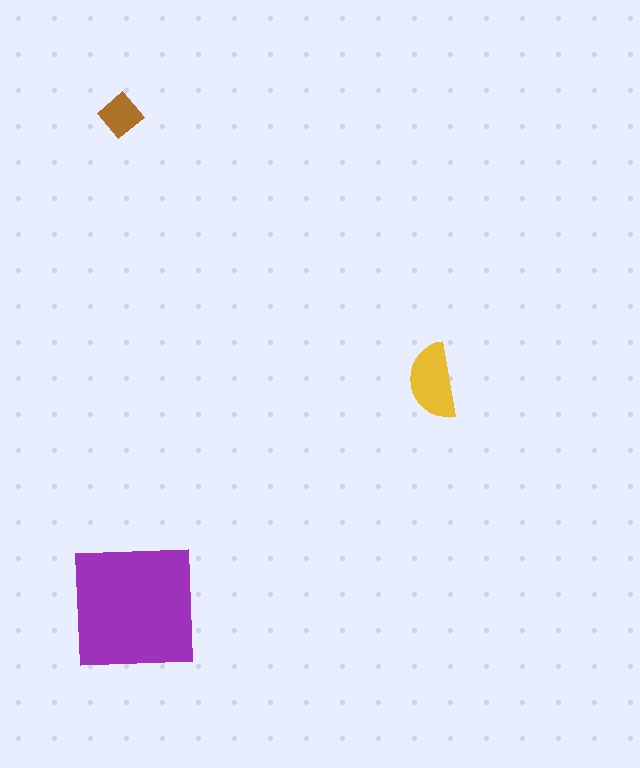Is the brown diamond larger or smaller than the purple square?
Smaller.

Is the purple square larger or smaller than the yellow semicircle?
Larger.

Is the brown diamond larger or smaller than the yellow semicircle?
Smaller.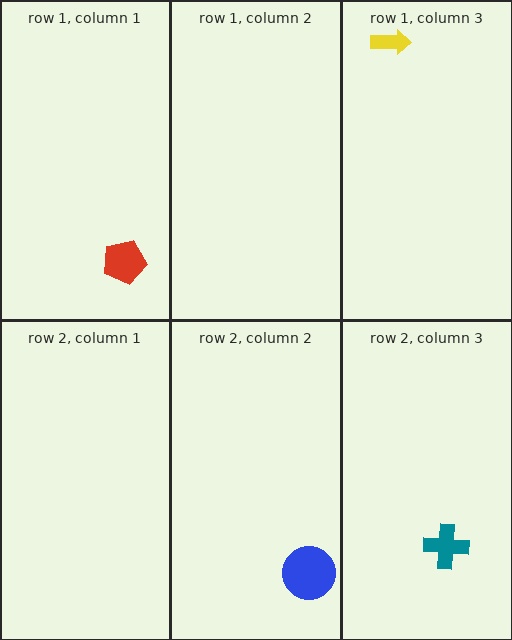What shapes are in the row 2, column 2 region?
The blue circle.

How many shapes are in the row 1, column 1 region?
1.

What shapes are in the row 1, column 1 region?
The red pentagon.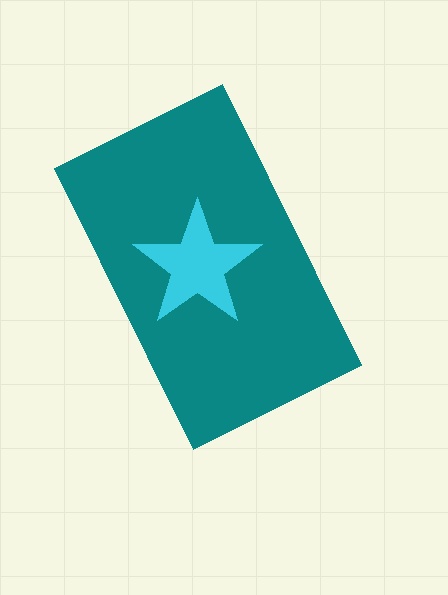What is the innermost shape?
The cyan star.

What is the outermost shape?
The teal rectangle.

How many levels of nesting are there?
2.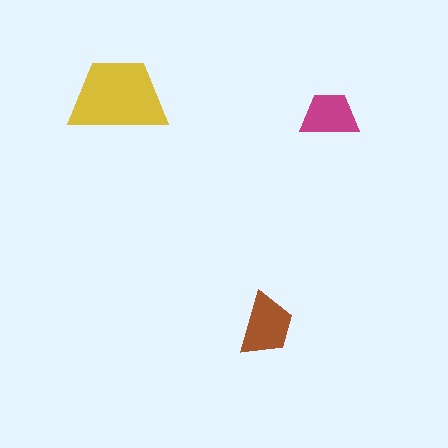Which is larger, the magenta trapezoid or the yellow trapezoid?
The yellow one.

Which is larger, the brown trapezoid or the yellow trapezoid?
The yellow one.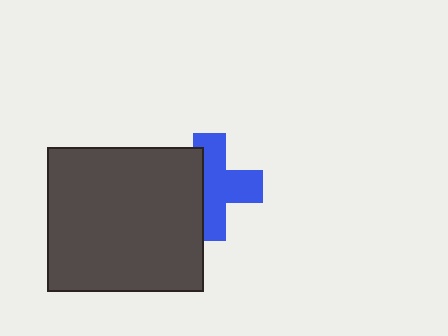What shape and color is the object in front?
The object in front is a dark gray rectangle.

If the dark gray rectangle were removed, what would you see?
You would see the complete blue cross.